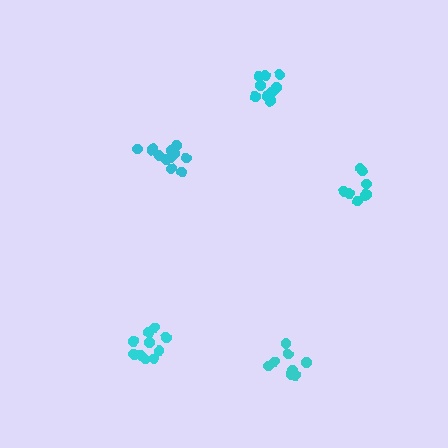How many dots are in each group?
Group 1: 12 dots, Group 2: 9 dots, Group 3: 8 dots, Group 4: 8 dots, Group 5: 10 dots (47 total).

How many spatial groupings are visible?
There are 5 spatial groupings.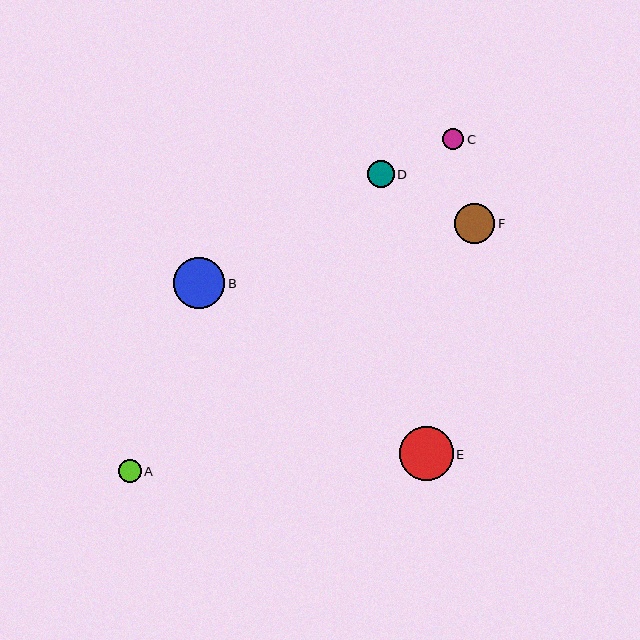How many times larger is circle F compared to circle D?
Circle F is approximately 1.5 times the size of circle D.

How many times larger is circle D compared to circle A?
Circle D is approximately 1.2 times the size of circle A.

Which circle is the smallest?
Circle C is the smallest with a size of approximately 21 pixels.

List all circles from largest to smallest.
From largest to smallest: E, B, F, D, A, C.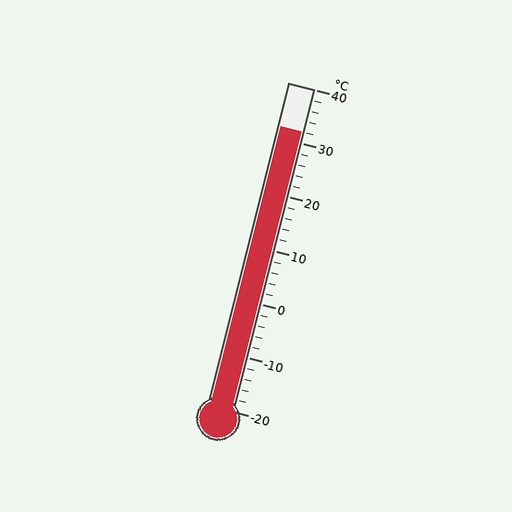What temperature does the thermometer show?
The thermometer shows approximately 32°C.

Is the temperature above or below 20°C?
The temperature is above 20°C.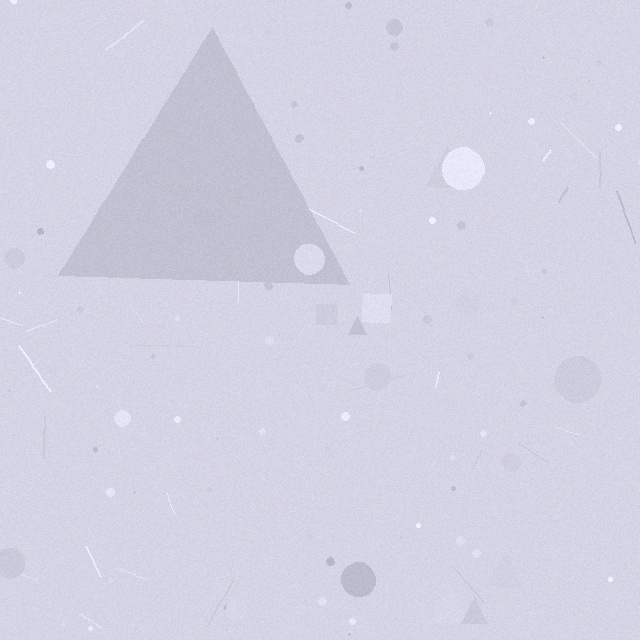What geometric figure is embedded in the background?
A triangle is embedded in the background.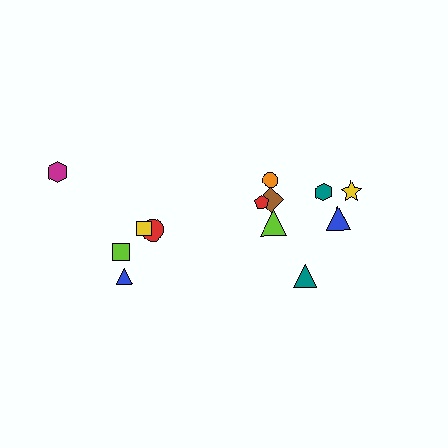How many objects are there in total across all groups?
There are 13 objects.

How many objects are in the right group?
There are 8 objects.